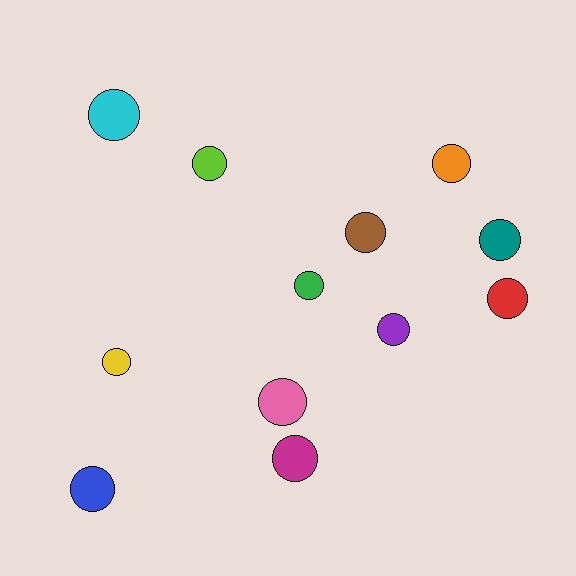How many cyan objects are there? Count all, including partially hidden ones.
There is 1 cyan object.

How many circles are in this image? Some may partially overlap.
There are 12 circles.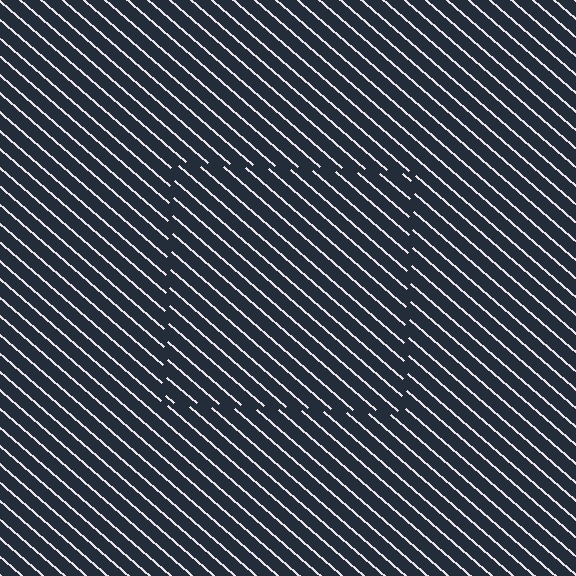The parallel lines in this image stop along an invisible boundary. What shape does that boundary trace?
An illusory square. The interior of the shape contains the same grating, shifted by half a period — the contour is defined by the phase discontinuity where line-ends from the inner and outer gratings abut.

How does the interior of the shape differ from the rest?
The interior of the shape contains the same grating, shifted by half a period — the contour is defined by the phase discontinuity where line-ends from the inner and outer gratings abut.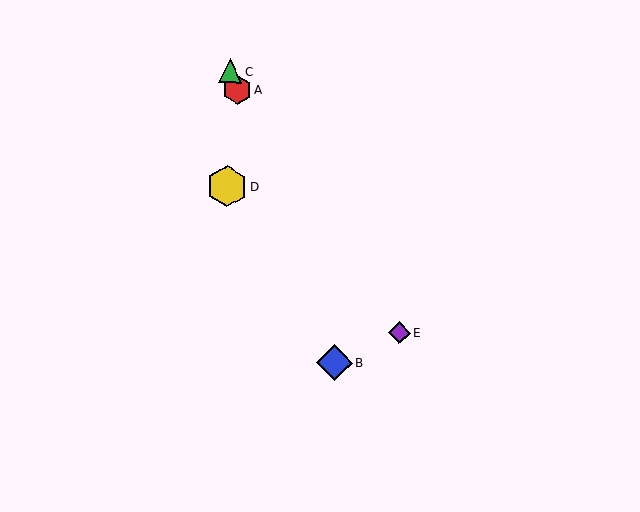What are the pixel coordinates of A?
Object A is at (237, 90).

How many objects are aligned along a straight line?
3 objects (A, B, C) are aligned along a straight line.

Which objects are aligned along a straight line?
Objects A, B, C are aligned along a straight line.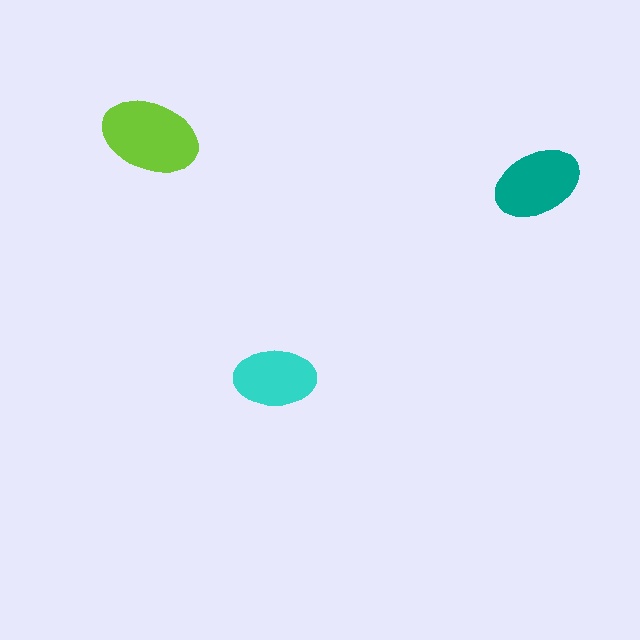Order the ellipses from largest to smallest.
the lime one, the teal one, the cyan one.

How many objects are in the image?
There are 3 objects in the image.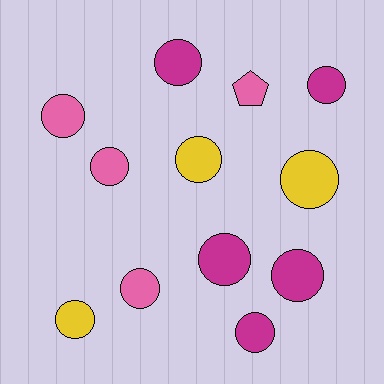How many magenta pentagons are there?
There are no magenta pentagons.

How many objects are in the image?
There are 12 objects.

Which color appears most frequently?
Magenta, with 5 objects.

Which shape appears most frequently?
Circle, with 11 objects.